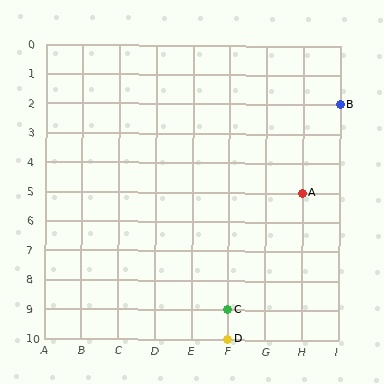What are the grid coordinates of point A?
Point A is at grid coordinates (H, 5).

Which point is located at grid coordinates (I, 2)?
Point B is at (I, 2).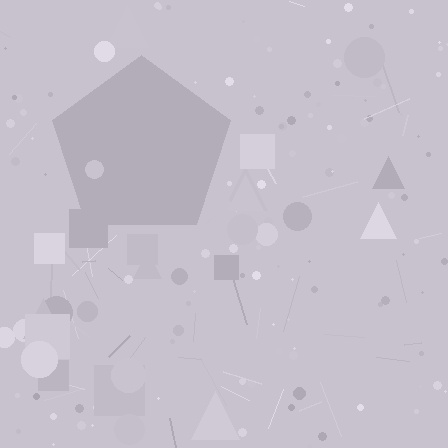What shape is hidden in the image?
A pentagon is hidden in the image.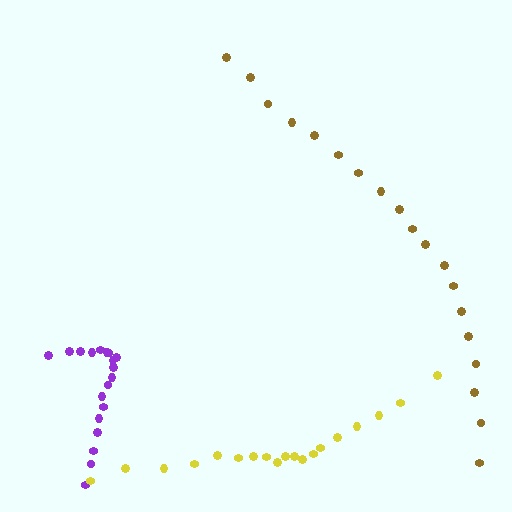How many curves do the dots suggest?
There are 3 distinct paths.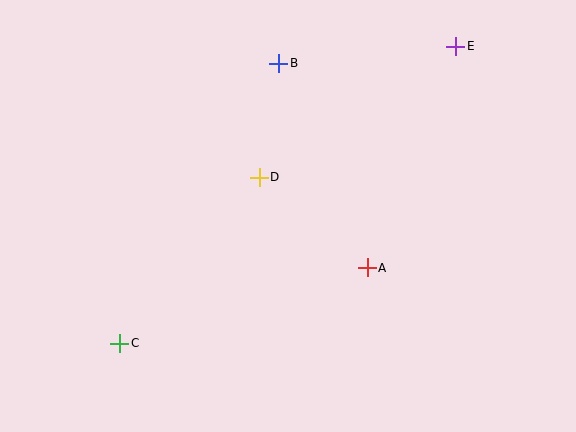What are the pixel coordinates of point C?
Point C is at (120, 343).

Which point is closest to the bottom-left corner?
Point C is closest to the bottom-left corner.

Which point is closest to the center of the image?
Point D at (259, 177) is closest to the center.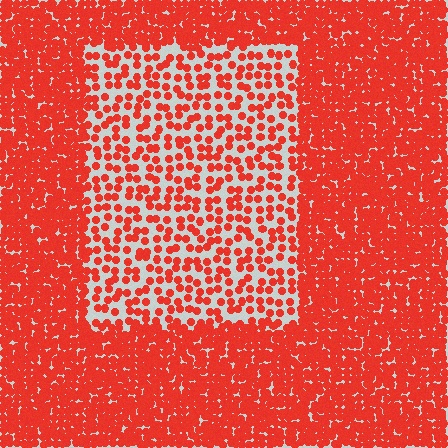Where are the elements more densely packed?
The elements are more densely packed outside the rectangle boundary.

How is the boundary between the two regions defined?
The boundary is defined by a change in element density (approximately 2.5x ratio). All elements are the same color, size, and shape.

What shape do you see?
I see a rectangle.